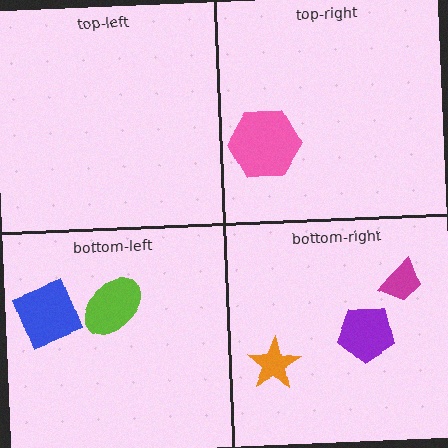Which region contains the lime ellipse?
The bottom-left region.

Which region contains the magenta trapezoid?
The bottom-right region.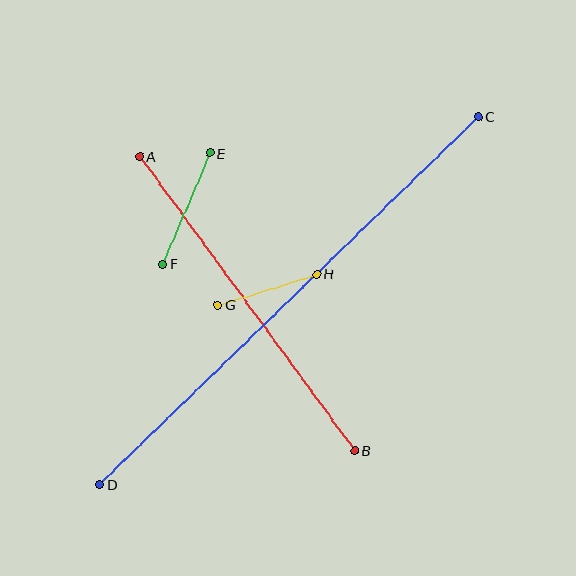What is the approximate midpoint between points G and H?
The midpoint is at approximately (267, 290) pixels.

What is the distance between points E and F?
The distance is approximately 120 pixels.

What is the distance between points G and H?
The distance is approximately 103 pixels.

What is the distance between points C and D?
The distance is approximately 528 pixels.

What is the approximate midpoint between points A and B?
The midpoint is at approximately (247, 303) pixels.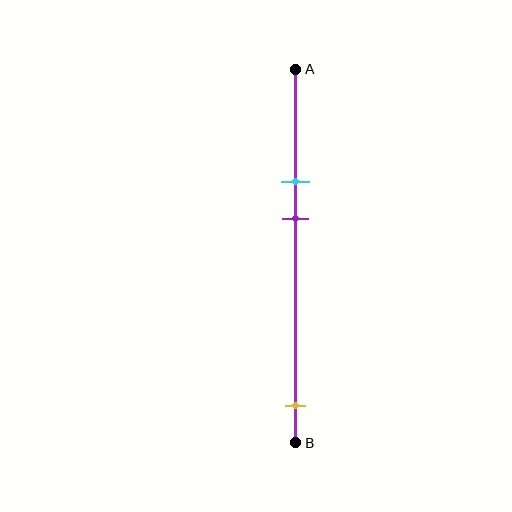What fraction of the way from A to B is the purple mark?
The purple mark is approximately 40% (0.4) of the way from A to B.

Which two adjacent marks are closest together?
The cyan and purple marks are the closest adjacent pair.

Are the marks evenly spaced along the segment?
No, the marks are not evenly spaced.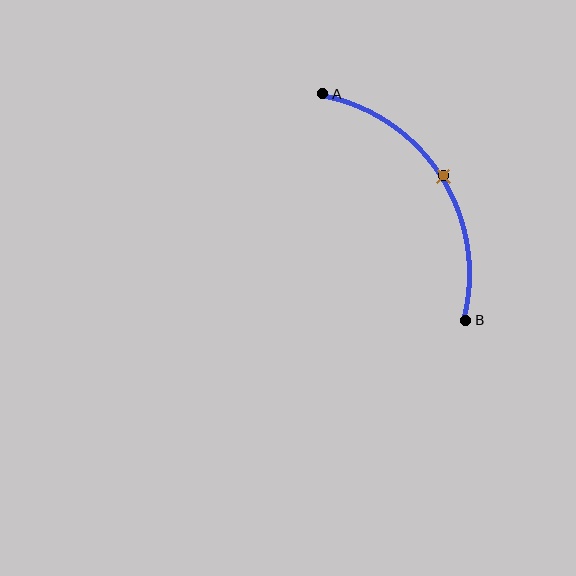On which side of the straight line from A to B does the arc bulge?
The arc bulges to the right of the straight line connecting A and B.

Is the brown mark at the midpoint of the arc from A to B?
Yes. The brown mark lies on the arc at equal arc-length from both A and B — it is the arc midpoint.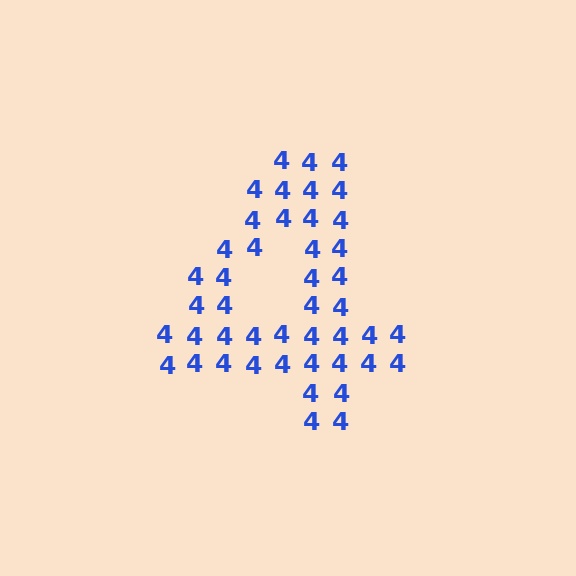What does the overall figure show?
The overall figure shows the digit 4.